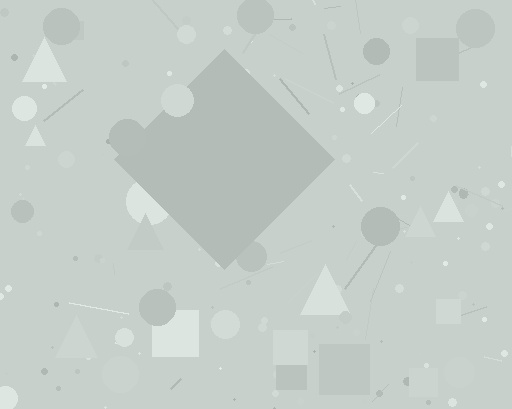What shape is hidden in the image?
A diamond is hidden in the image.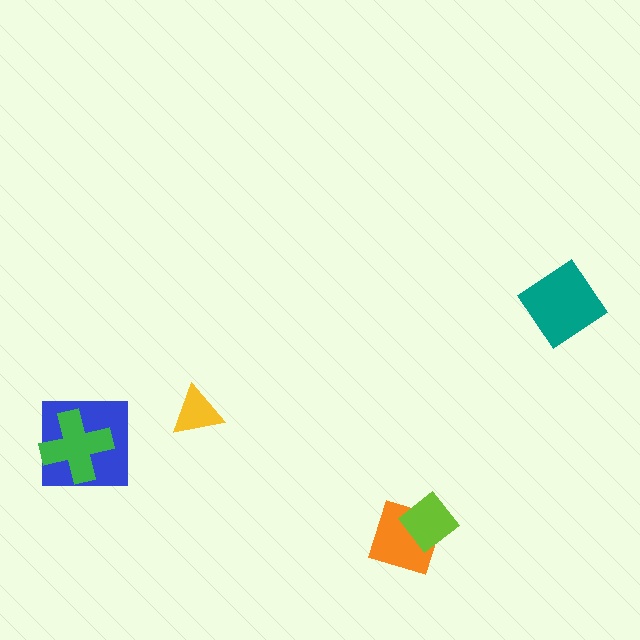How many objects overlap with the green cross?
1 object overlaps with the green cross.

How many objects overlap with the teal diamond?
0 objects overlap with the teal diamond.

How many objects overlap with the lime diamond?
1 object overlaps with the lime diamond.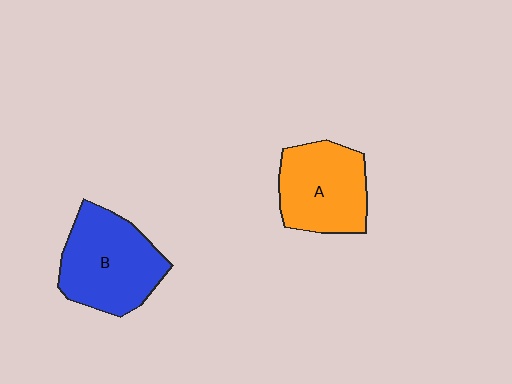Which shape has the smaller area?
Shape A (orange).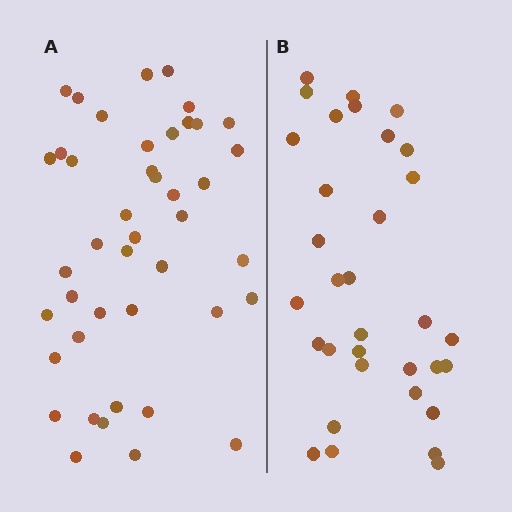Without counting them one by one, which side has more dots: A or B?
Region A (the left region) has more dots.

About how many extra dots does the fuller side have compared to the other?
Region A has roughly 10 or so more dots than region B.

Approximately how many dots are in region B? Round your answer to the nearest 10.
About 30 dots. (The exact count is 33, which rounds to 30.)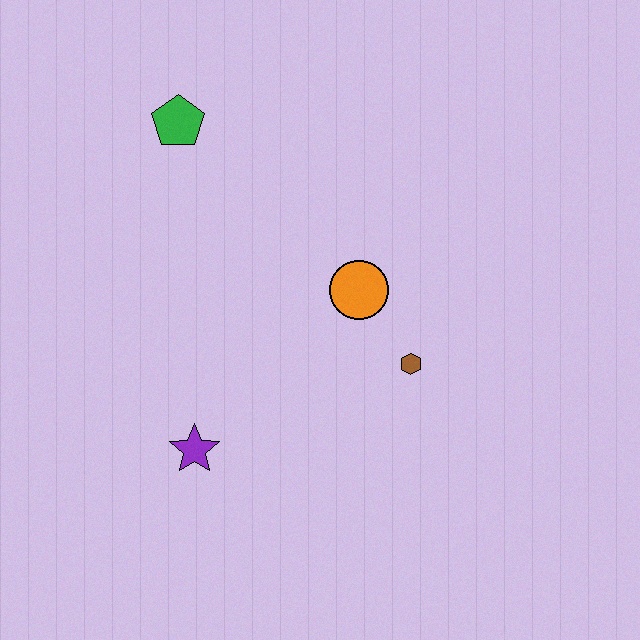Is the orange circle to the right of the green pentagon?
Yes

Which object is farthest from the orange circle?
The green pentagon is farthest from the orange circle.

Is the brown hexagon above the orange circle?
No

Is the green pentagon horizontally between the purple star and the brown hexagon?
No